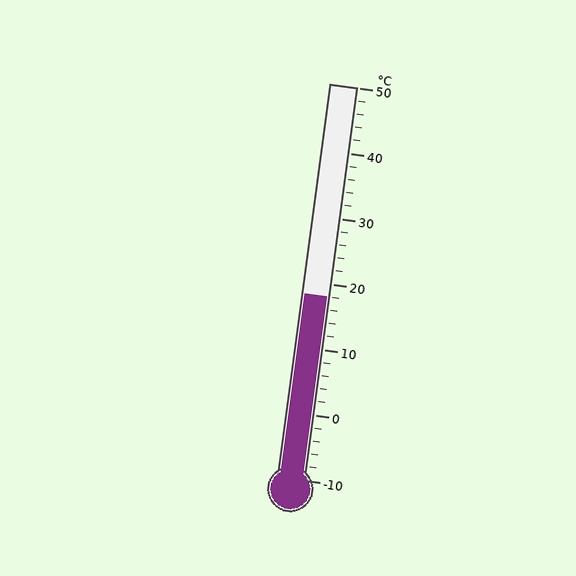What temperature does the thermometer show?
The thermometer shows approximately 18°C.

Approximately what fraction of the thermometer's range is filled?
The thermometer is filled to approximately 45% of its range.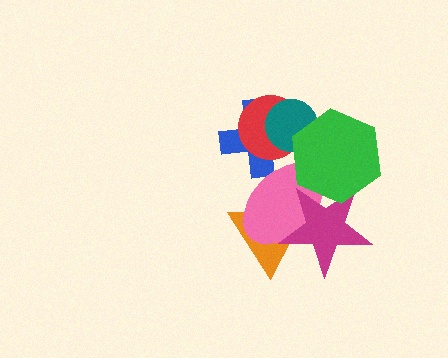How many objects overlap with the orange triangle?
2 objects overlap with the orange triangle.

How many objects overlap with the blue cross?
3 objects overlap with the blue cross.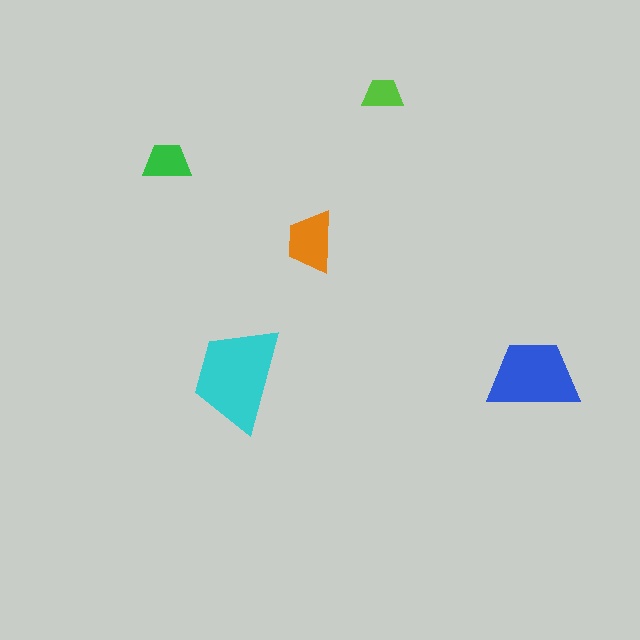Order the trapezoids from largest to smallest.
the cyan one, the blue one, the orange one, the green one, the lime one.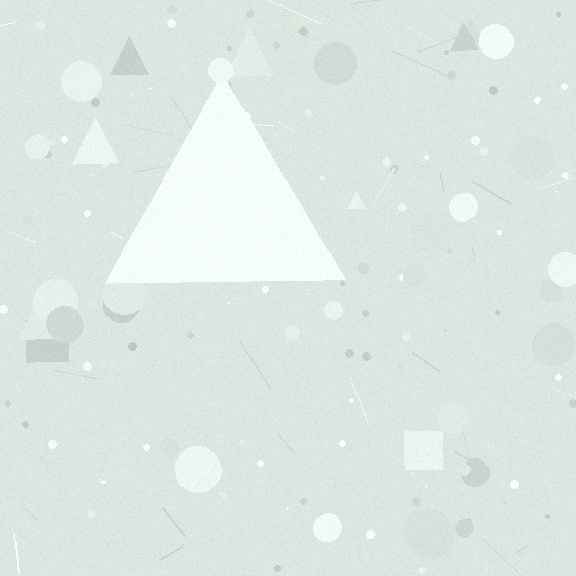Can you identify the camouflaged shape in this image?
The camouflaged shape is a triangle.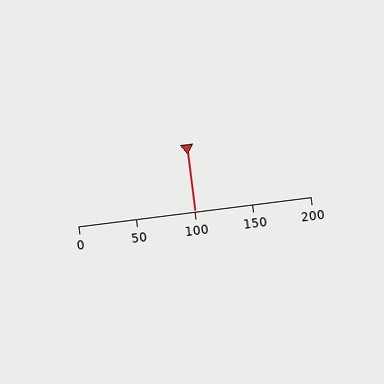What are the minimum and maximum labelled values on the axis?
The axis runs from 0 to 200.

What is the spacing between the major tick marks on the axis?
The major ticks are spaced 50 apart.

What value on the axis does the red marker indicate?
The marker indicates approximately 100.